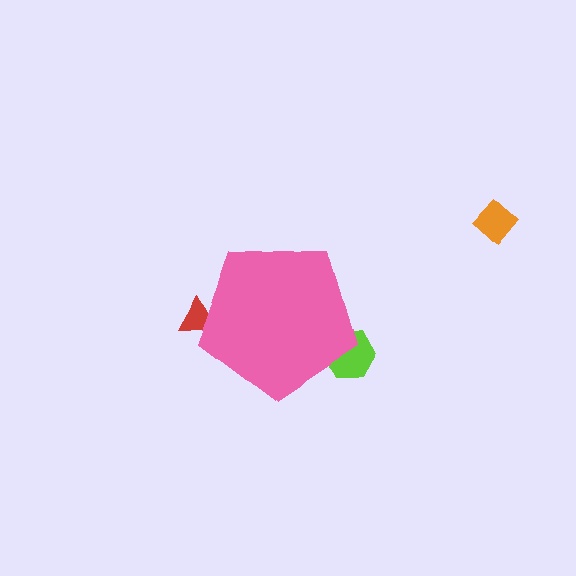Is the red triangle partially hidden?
Yes, the red triangle is partially hidden behind the pink pentagon.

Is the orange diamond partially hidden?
No, the orange diamond is fully visible.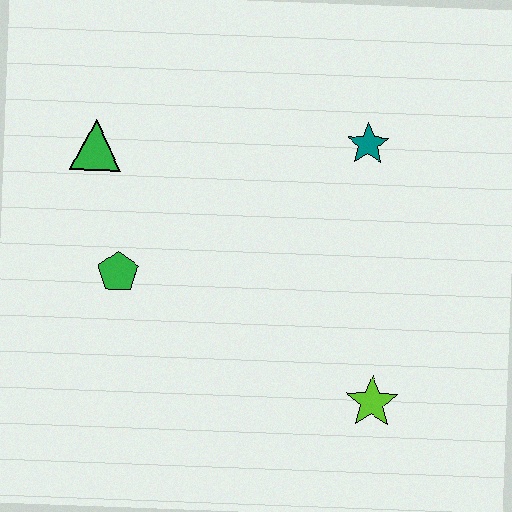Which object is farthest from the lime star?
The green triangle is farthest from the lime star.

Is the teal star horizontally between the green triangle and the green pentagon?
No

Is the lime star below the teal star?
Yes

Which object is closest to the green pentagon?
The green triangle is closest to the green pentagon.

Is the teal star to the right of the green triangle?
Yes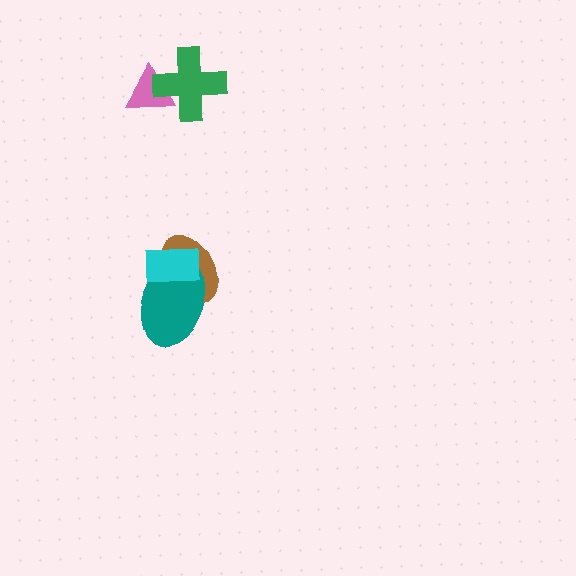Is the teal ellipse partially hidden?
Yes, it is partially covered by another shape.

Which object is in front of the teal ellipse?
The cyan rectangle is in front of the teal ellipse.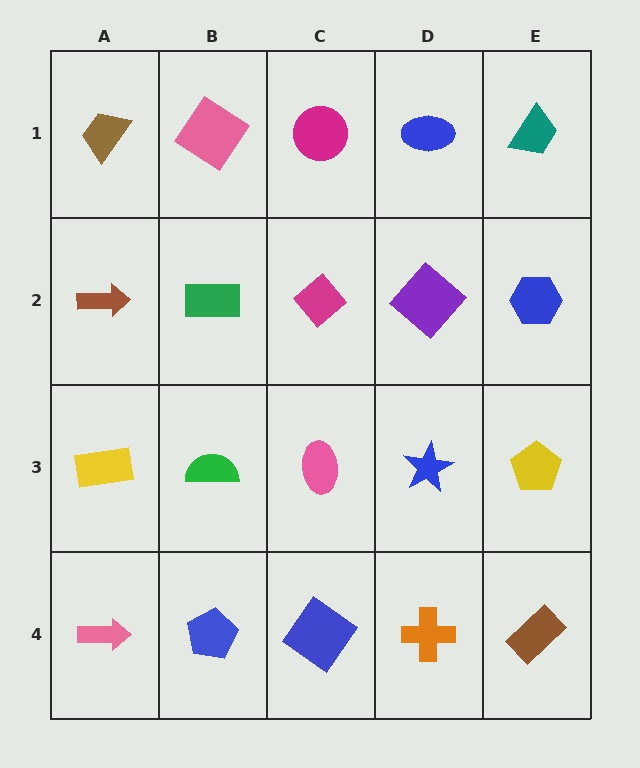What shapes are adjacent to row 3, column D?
A purple diamond (row 2, column D), an orange cross (row 4, column D), a pink ellipse (row 3, column C), a yellow pentagon (row 3, column E).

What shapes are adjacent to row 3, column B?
A green rectangle (row 2, column B), a blue pentagon (row 4, column B), a yellow rectangle (row 3, column A), a pink ellipse (row 3, column C).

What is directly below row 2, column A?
A yellow rectangle.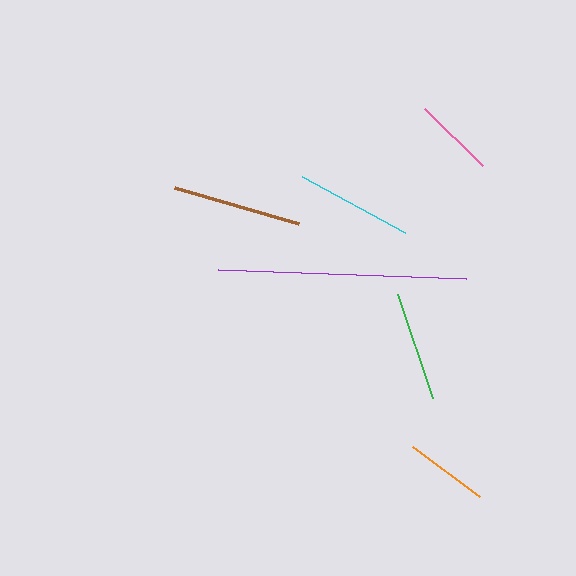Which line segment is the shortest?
The pink line is the shortest at approximately 82 pixels.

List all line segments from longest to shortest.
From longest to shortest: purple, brown, cyan, green, orange, pink.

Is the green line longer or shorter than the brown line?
The brown line is longer than the green line.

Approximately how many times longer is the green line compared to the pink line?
The green line is approximately 1.3 times the length of the pink line.